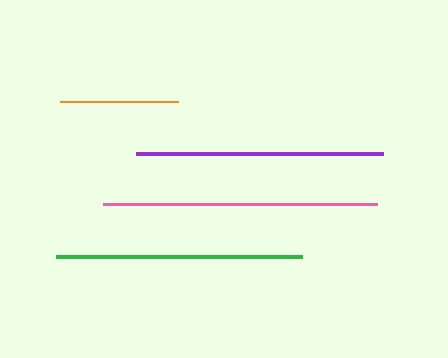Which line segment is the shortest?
The orange line is the shortest at approximately 118 pixels.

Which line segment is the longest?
The pink line is the longest at approximately 273 pixels.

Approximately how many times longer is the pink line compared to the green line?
The pink line is approximately 1.1 times the length of the green line.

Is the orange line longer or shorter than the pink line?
The pink line is longer than the orange line.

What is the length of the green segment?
The green segment is approximately 246 pixels long.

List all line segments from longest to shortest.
From longest to shortest: pink, purple, green, orange.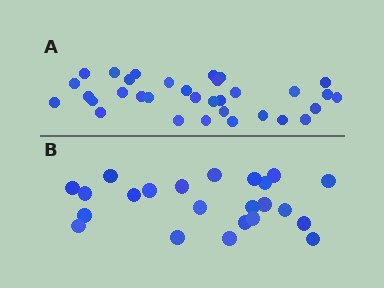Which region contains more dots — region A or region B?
Region A (the top region) has more dots.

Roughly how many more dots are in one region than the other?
Region A has roughly 10 or so more dots than region B.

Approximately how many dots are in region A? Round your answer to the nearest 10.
About 30 dots. (The exact count is 33, which rounds to 30.)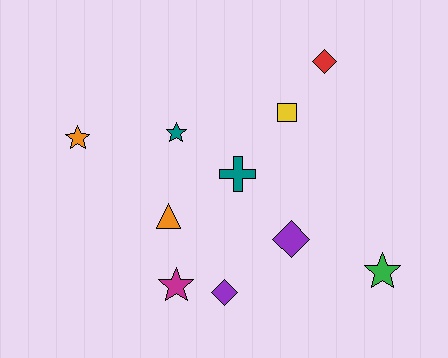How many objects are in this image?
There are 10 objects.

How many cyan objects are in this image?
There are no cyan objects.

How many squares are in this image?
There is 1 square.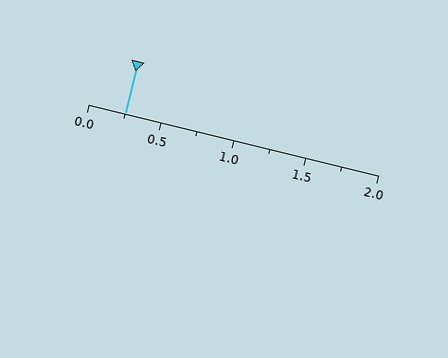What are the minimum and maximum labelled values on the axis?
The axis runs from 0.0 to 2.0.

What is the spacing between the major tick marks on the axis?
The major ticks are spaced 0.5 apart.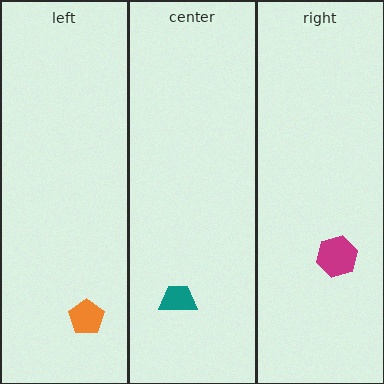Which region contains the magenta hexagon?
The right region.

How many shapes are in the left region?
1.